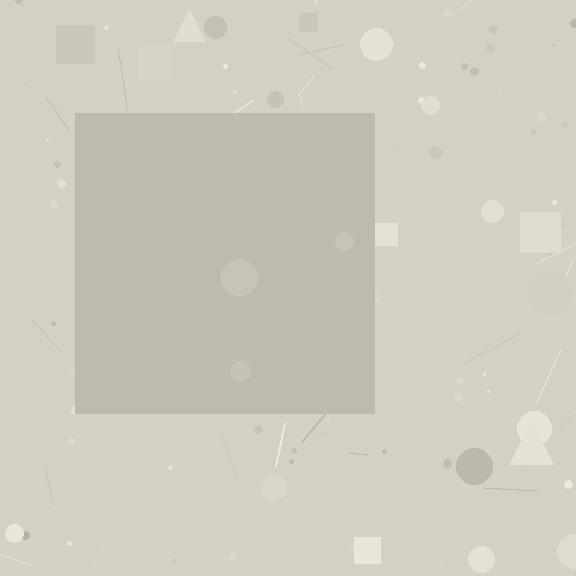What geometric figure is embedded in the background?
A square is embedded in the background.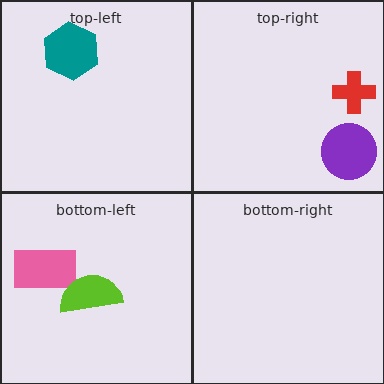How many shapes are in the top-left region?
1.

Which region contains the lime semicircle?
The bottom-left region.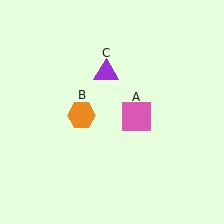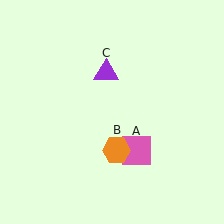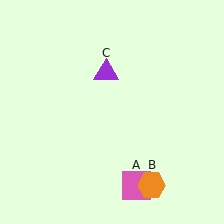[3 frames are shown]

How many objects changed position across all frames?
2 objects changed position: pink square (object A), orange hexagon (object B).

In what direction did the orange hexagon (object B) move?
The orange hexagon (object B) moved down and to the right.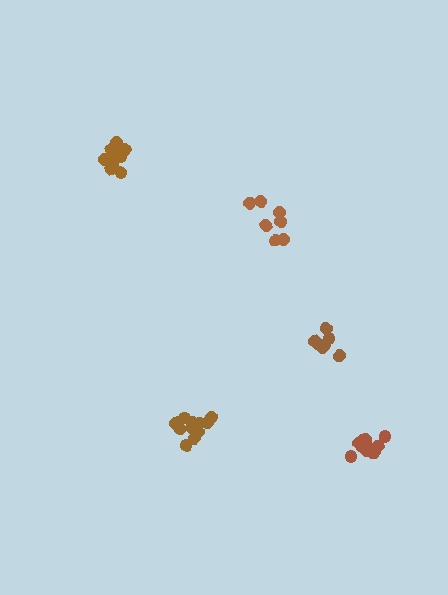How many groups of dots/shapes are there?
There are 5 groups.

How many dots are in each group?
Group 1: 11 dots, Group 2: 11 dots, Group 3: 12 dots, Group 4: 7 dots, Group 5: 7 dots (48 total).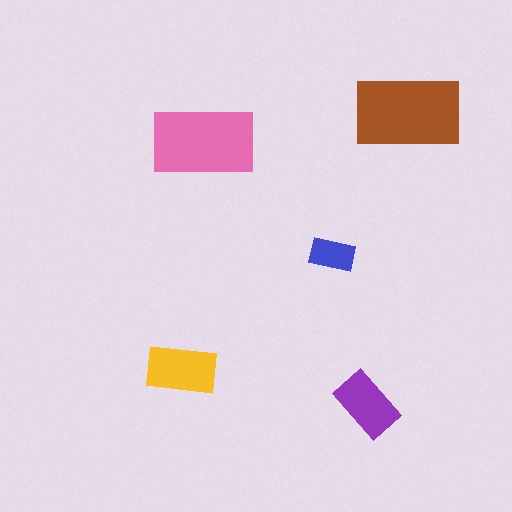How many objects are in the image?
There are 5 objects in the image.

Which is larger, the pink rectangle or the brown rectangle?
The brown one.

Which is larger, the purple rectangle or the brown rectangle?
The brown one.